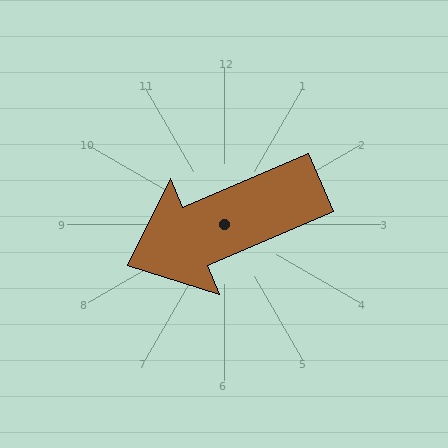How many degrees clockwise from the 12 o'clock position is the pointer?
Approximately 247 degrees.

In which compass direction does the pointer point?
Southwest.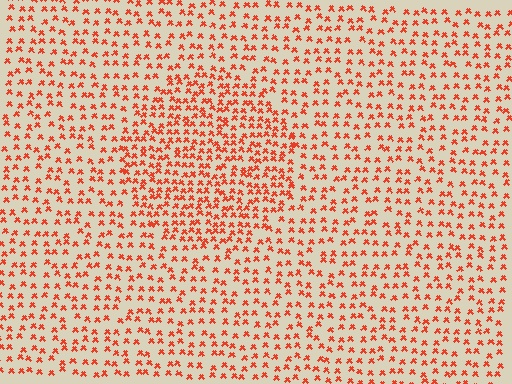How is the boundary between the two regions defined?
The boundary is defined by a change in element density (approximately 1.7x ratio). All elements are the same color, size, and shape.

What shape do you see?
I see a circle.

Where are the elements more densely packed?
The elements are more densely packed inside the circle boundary.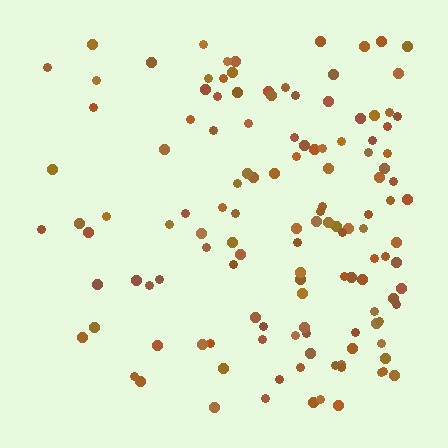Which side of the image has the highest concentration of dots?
The right.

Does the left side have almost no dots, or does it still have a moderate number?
Still a moderate number, just noticeably fewer than the right.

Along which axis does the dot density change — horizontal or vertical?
Horizontal.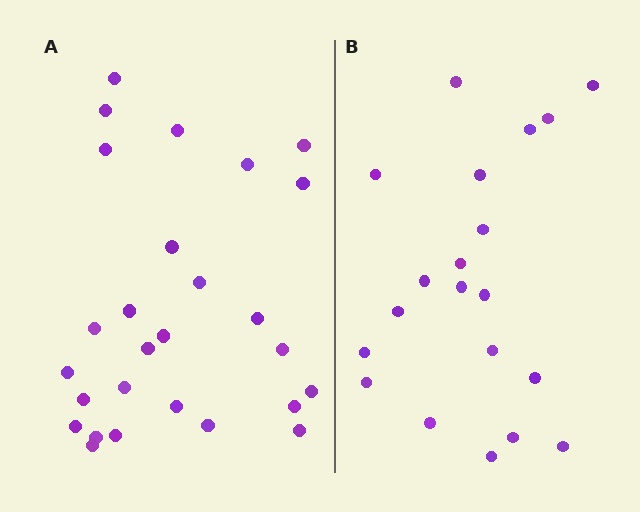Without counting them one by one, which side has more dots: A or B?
Region A (the left region) has more dots.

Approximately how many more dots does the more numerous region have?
Region A has roughly 8 or so more dots than region B.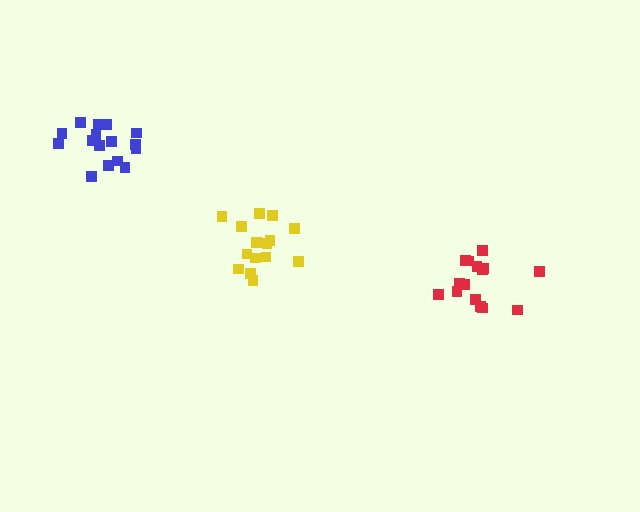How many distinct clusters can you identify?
There are 3 distinct clusters.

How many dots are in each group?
Group 1: 15 dots, Group 2: 16 dots, Group 3: 15 dots (46 total).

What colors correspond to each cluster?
The clusters are colored: red, blue, yellow.